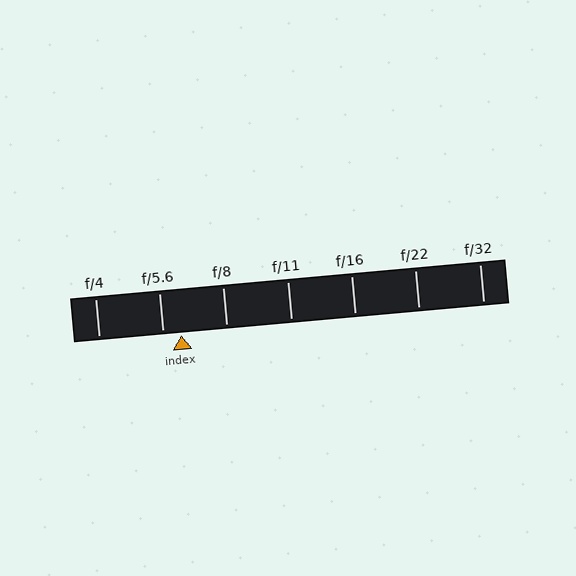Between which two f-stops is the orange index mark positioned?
The index mark is between f/5.6 and f/8.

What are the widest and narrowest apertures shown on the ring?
The widest aperture shown is f/4 and the narrowest is f/32.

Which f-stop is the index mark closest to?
The index mark is closest to f/5.6.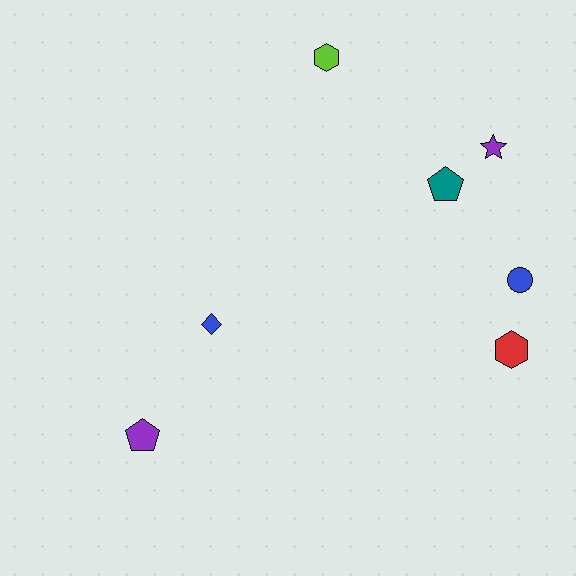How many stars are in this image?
There is 1 star.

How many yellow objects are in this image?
There are no yellow objects.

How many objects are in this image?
There are 7 objects.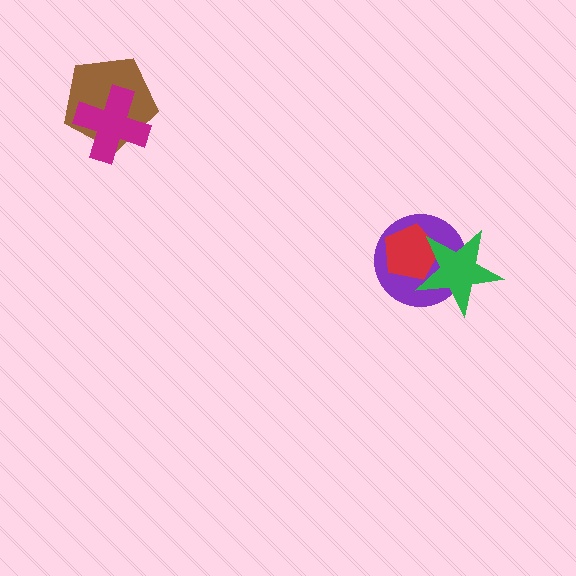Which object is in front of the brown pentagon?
The magenta cross is in front of the brown pentagon.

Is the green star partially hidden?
No, no other shape covers it.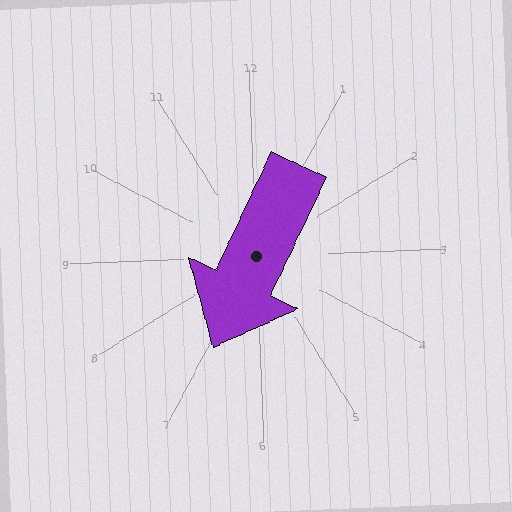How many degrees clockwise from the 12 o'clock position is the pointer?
Approximately 207 degrees.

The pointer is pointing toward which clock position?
Roughly 7 o'clock.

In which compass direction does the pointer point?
Southwest.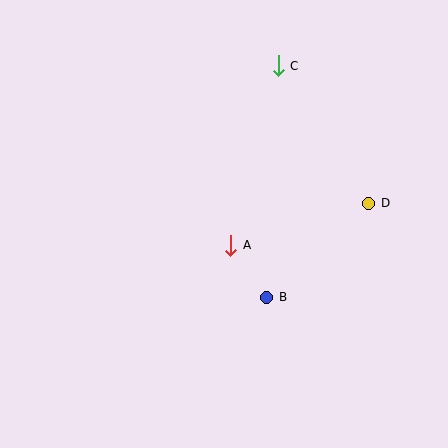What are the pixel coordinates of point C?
Point C is at (278, 66).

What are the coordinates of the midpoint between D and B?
The midpoint between D and B is at (318, 250).